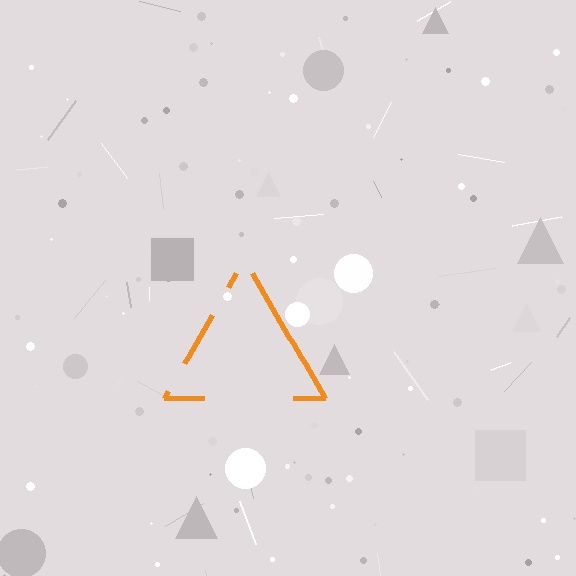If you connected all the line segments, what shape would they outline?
They would outline a triangle.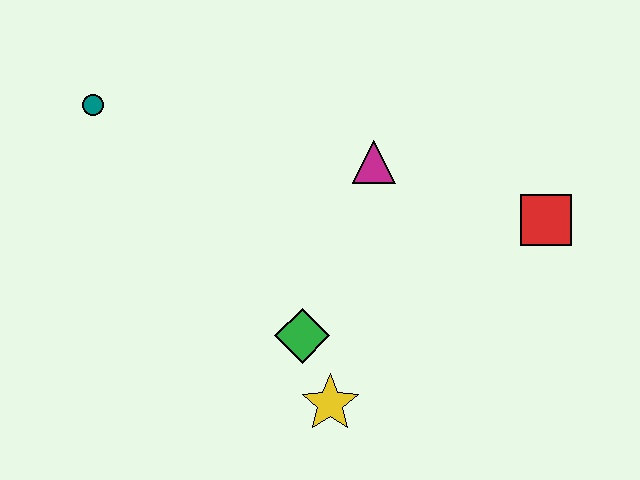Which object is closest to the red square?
The magenta triangle is closest to the red square.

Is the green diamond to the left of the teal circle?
No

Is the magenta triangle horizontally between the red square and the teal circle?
Yes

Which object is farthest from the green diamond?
The teal circle is farthest from the green diamond.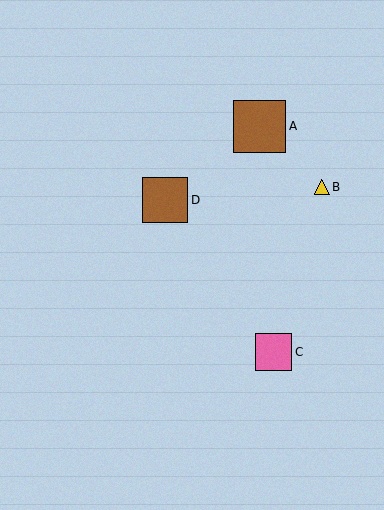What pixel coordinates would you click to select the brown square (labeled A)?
Click at (260, 127) to select the brown square A.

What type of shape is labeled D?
Shape D is a brown square.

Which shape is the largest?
The brown square (labeled A) is the largest.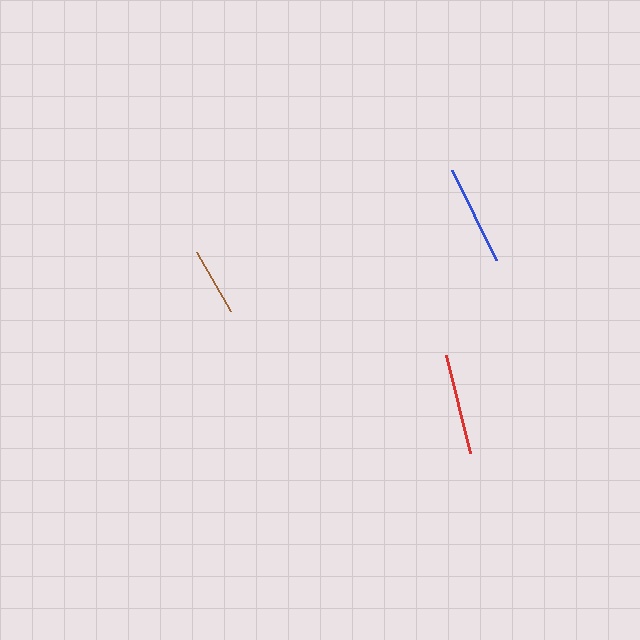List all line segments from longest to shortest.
From longest to shortest: red, blue, brown.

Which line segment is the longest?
The red line is the longest at approximately 101 pixels.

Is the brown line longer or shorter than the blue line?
The blue line is longer than the brown line.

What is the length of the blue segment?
The blue segment is approximately 100 pixels long.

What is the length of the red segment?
The red segment is approximately 101 pixels long.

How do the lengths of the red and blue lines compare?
The red and blue lines are approximately the same length.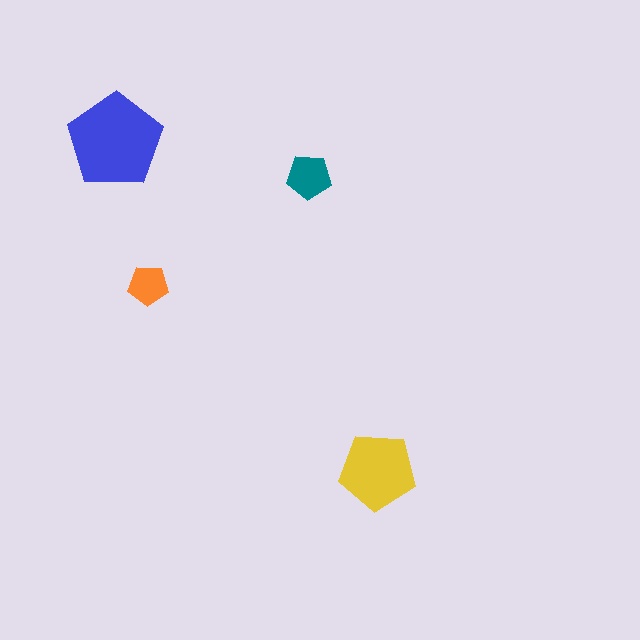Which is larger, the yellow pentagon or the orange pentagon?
The yellow one.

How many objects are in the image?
There are 4 objects in the image.